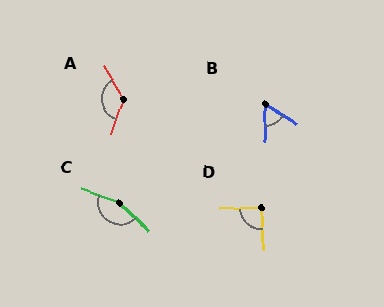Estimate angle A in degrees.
Approximately 129 degrees.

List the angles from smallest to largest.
B (58°), D (92°), A (129°), C (157°).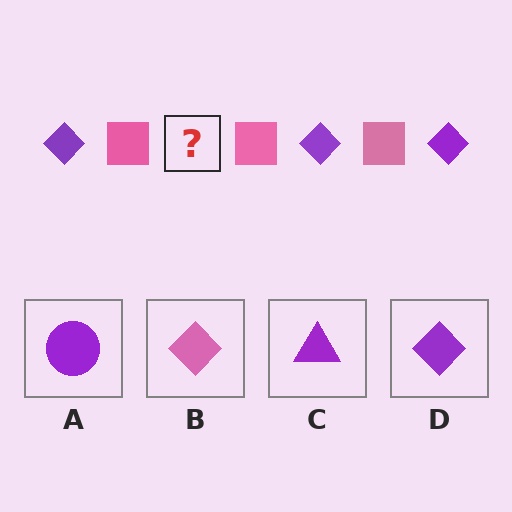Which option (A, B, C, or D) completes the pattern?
D.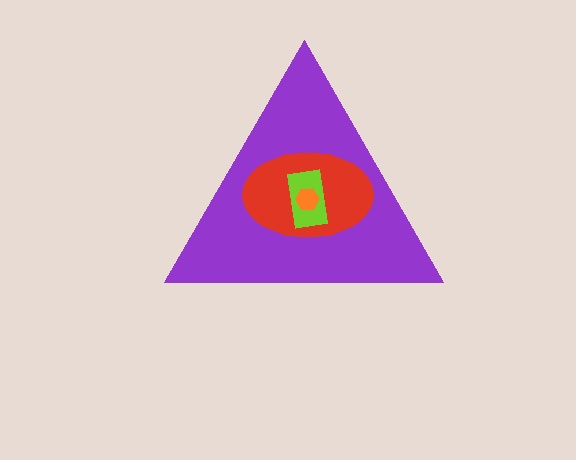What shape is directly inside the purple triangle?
The red ellipse.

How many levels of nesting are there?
4.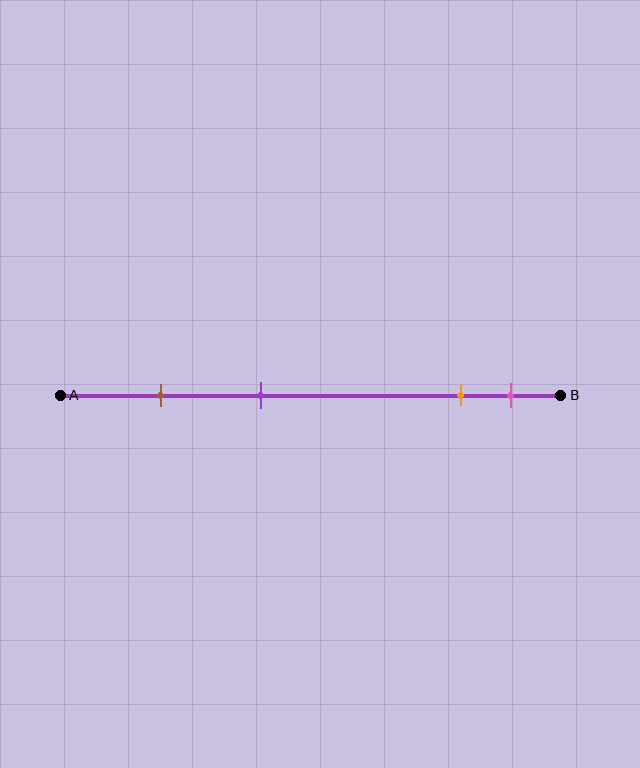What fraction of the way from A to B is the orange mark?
The orange mark is approximately 80% (0.8) of the way from A to B.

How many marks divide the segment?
There are 4 marks dividing the segment.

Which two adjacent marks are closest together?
The orange and pink marks are the closest adjacent pair.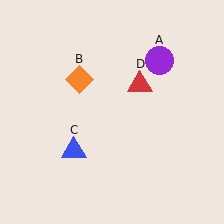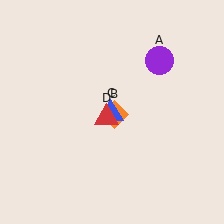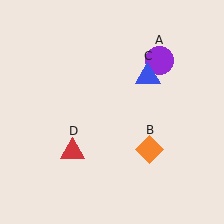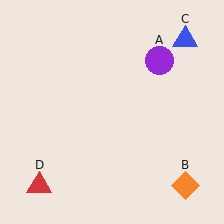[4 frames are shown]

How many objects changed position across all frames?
3 objects changed position: orange diamond (object B), blue triangle (object C), red triangle (object D).